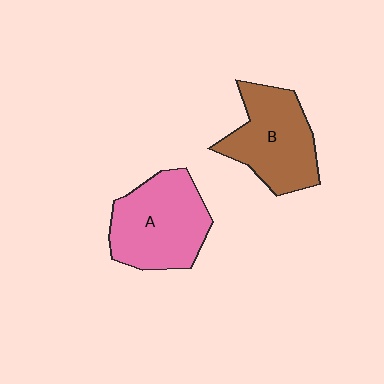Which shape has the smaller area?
Shape B (brown).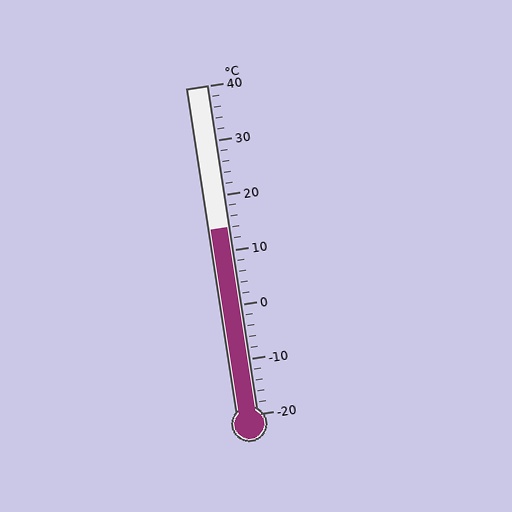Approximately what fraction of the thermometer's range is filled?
The thermometer is filled to approximately 55% of its range.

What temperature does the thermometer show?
The thermometer shows approximately 14°C.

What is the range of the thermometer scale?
The thermometer scale ranges from -20°C to 40°C.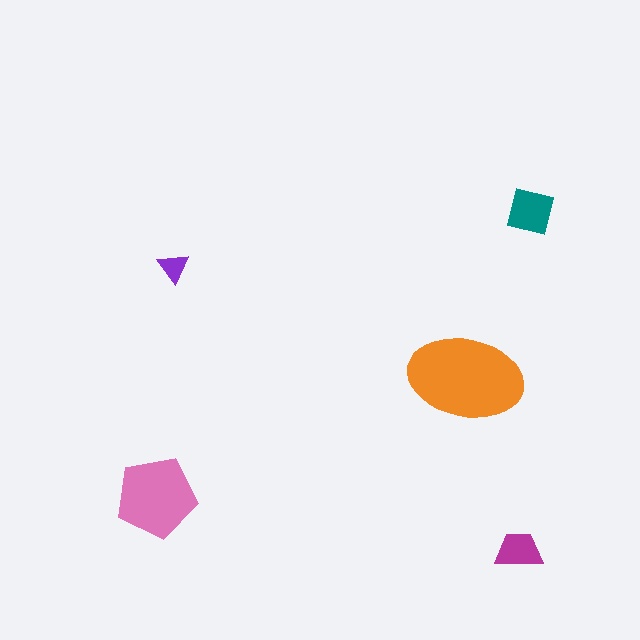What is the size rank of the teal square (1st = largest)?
3rd.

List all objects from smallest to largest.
The purple triangle, the magenta trapezoid, the teal square, the pink pentagon, the orange ellipse.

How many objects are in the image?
There are 5 objects in the image.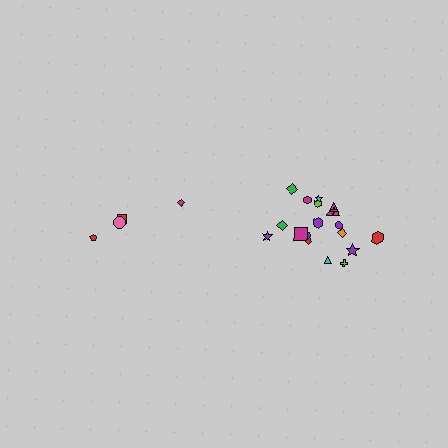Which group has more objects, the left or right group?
The right group.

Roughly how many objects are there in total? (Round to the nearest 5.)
Roughly 20 objects in total.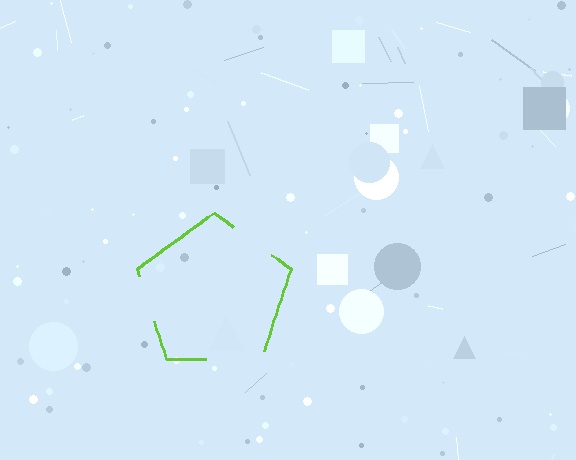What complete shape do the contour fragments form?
The contour fragments form a pentagon.